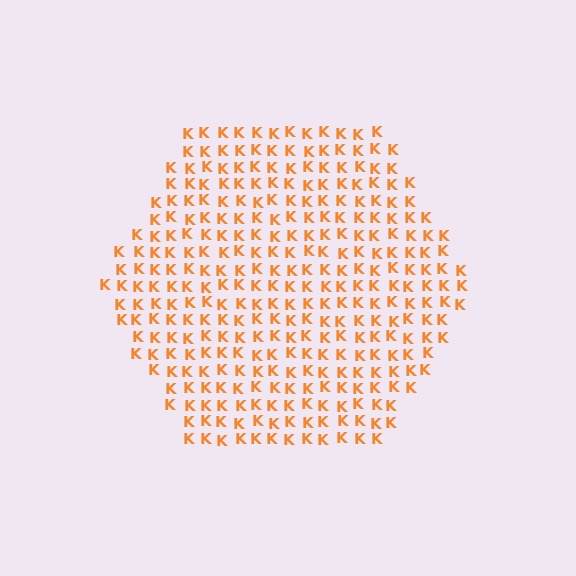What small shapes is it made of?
It is made of small letter K's.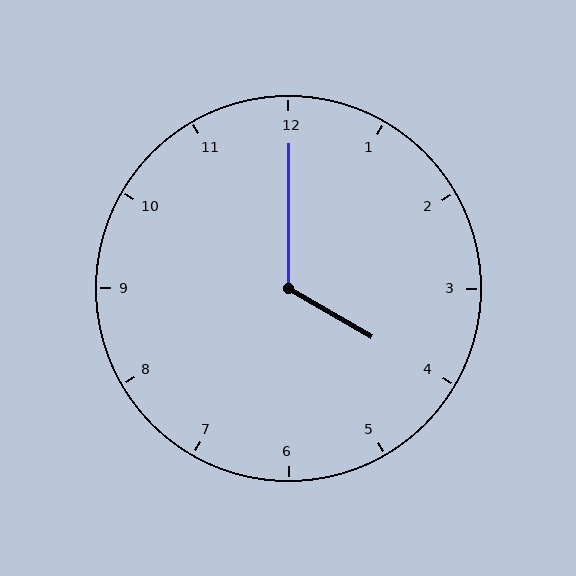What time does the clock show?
4:00.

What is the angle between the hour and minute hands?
Approximately 120 degrees.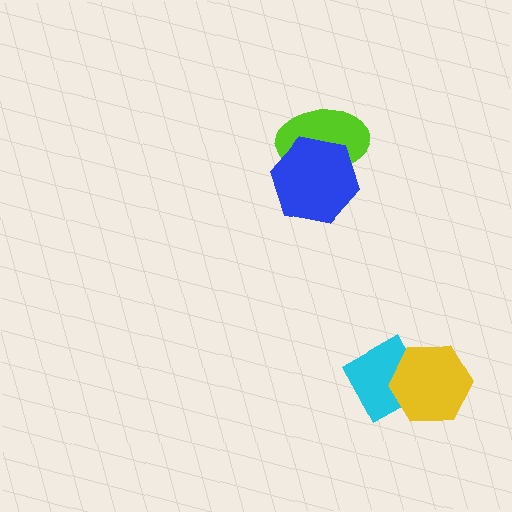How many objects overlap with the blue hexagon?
1 object overlaps with the blue hexagon.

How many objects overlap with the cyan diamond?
1 object overlaps with the cyan diamond.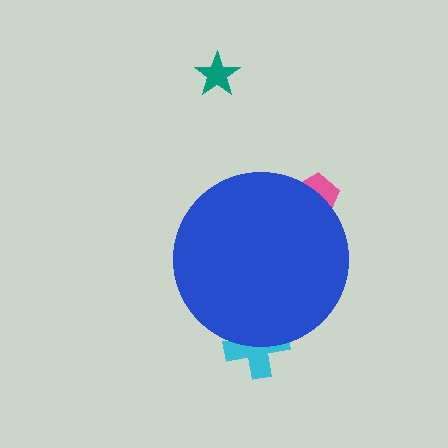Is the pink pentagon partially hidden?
Yes, the pink pentagon is partially hidden behind the blue circle.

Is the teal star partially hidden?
No, the teal star is fully visible.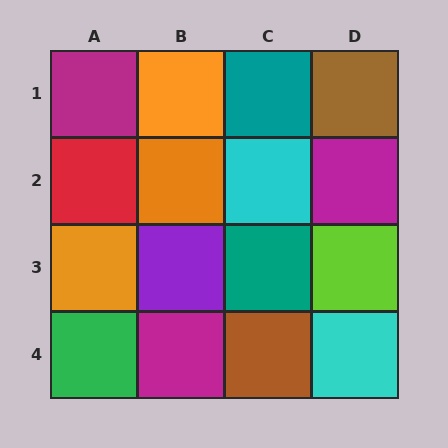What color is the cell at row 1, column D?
Brown.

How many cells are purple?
1 cell is purple.